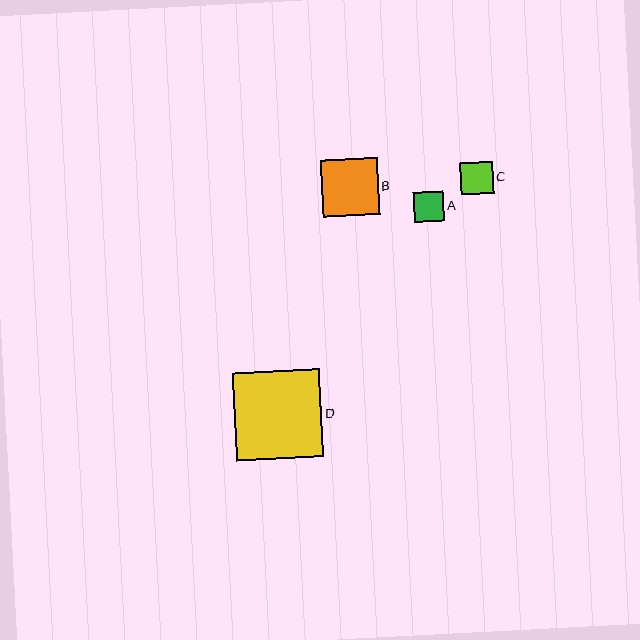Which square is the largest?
Square D is the largest with a size of approximately 87 pixels.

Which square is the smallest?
Square A is the smallest with a size of approximately 30 pixels.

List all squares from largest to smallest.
From largest to smallest: D, B, C, A.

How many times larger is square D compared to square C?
Square D is approximately 2.7 times the size of square C.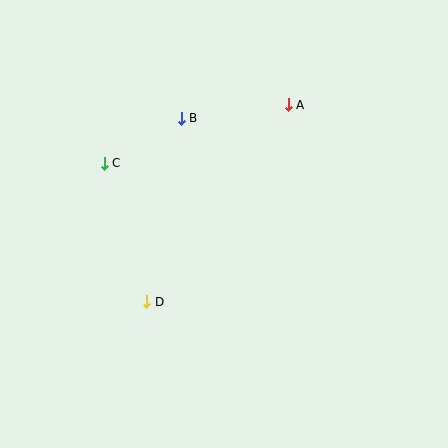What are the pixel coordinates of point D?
Point D is at (147, 302).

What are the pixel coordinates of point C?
Point C is at (104, 163).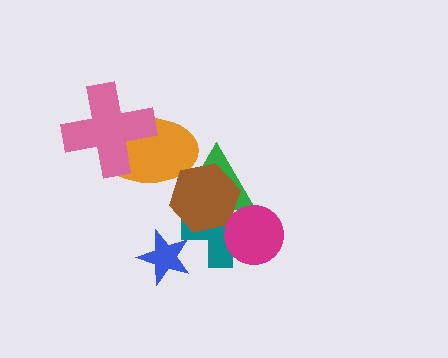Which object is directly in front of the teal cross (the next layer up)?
The brown hexagon is directly in front of the teal cross.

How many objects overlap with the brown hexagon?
3 objects overlap with the brown hexagon.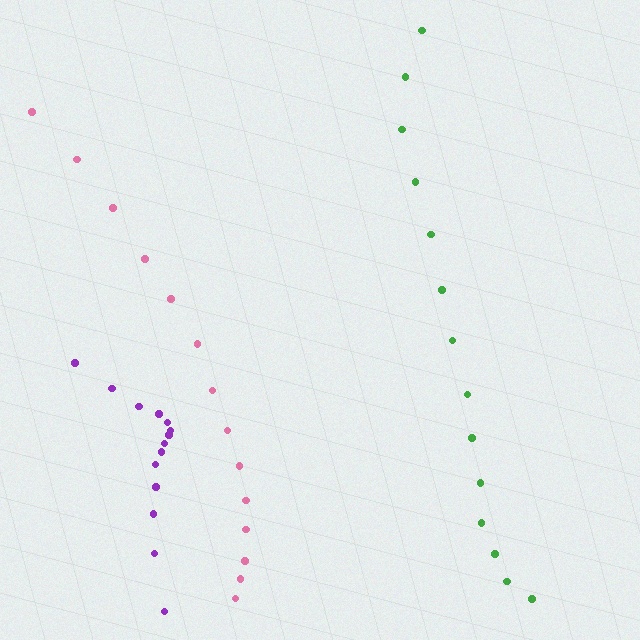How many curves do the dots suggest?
There are 3 distinct paths.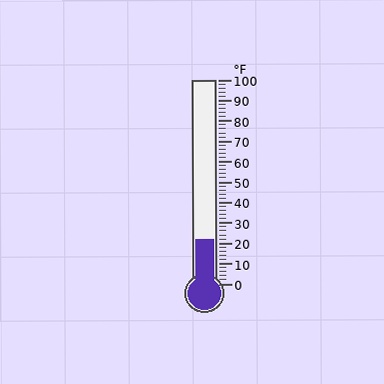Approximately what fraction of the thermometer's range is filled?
The thermometer is filled to approximately 20% of its range.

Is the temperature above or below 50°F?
The temperature is below 50°F.